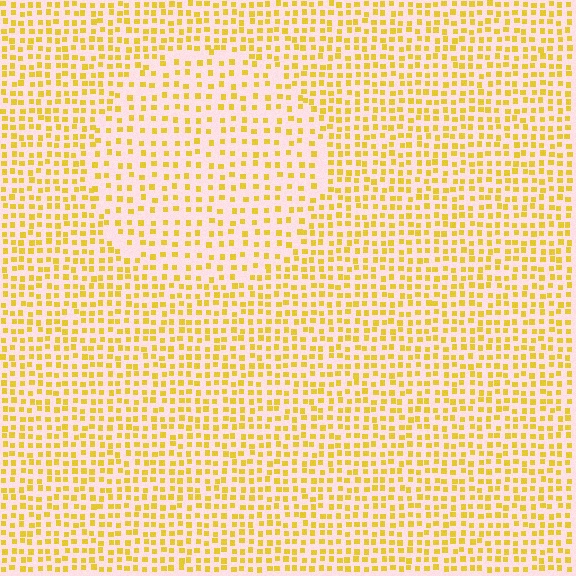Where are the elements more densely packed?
The elements are more densely packed outside the circle boundary.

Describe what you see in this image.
The image contains small yellow elements arranged at two different densities. A circle-shaped region is visible where the elements are less densely packed than the surrounding area.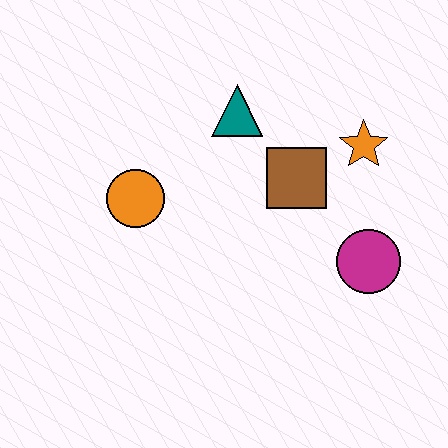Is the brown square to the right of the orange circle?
Yes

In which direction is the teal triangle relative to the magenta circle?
The teal triangle is above the magenta circle.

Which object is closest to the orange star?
The brown square is closest to the orange star.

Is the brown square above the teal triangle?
No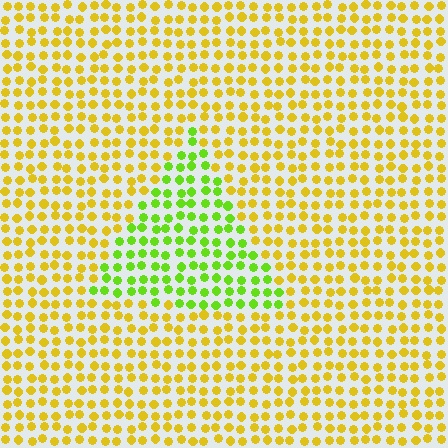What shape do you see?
I see a triangle.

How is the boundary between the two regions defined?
The boundary is defined purely by a slight shift in hue (about 46 degrees). Spacing, size, and orientation are identical on both sides.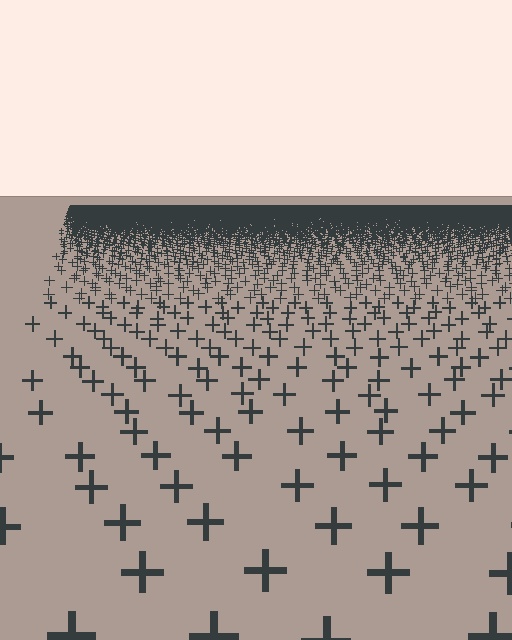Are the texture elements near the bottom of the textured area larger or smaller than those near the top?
Larger. Near the bottom, elements are closer to the viewer and appear at a bigger on-screen size.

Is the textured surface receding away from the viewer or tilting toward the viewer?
The surface is receding away from the viewer. Texture elements get smaller and denser toward the top.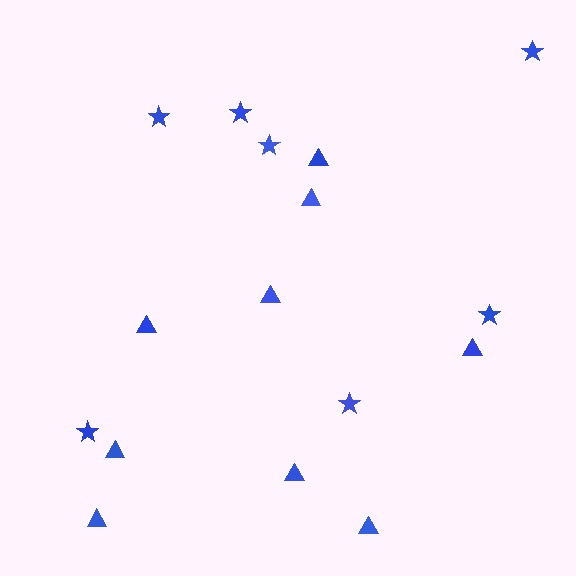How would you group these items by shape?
There are 2 groups: one group of triangles (9) and one group of stars (7).